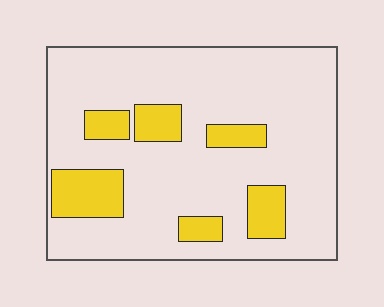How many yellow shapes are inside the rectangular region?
6.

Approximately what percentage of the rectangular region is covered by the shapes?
Approximately 20%.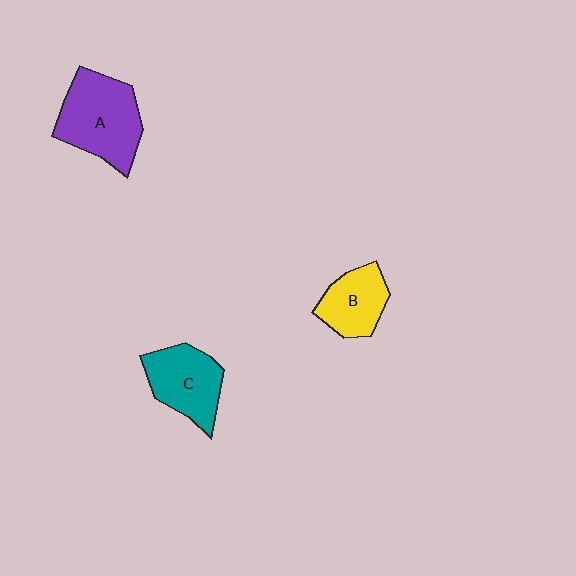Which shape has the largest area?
Shape A (purple).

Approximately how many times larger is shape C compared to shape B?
Approximately 1.2 times.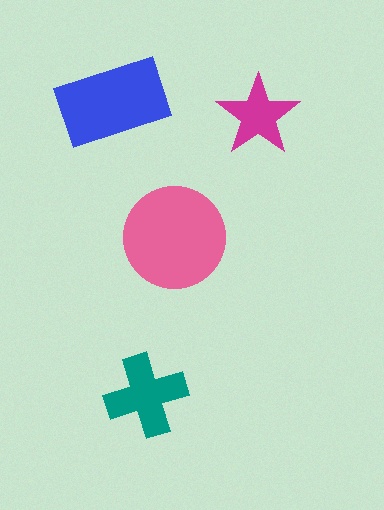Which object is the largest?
The pink circle.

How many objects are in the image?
There are 4 objects in the image.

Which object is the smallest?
The magenta star.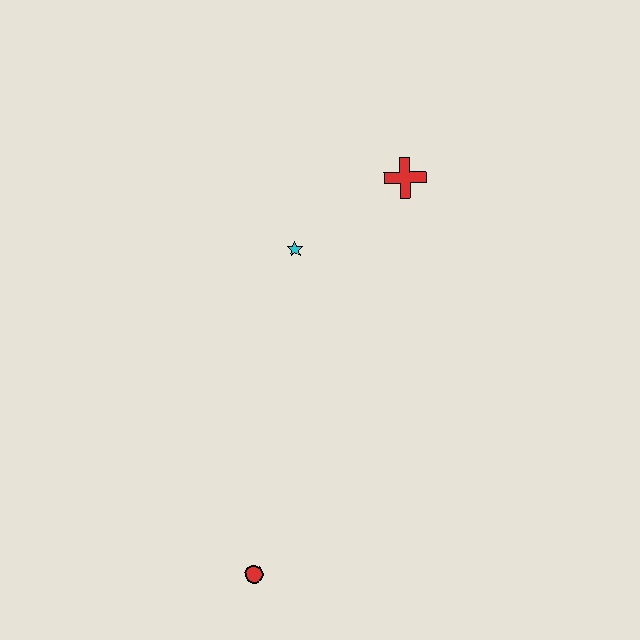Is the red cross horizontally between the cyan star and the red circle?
No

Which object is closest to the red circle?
The cyan star is closest to the red circle.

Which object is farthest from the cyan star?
The red circle is farthest from the cyan star.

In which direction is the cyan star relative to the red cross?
The cyan star is to the left of the red cross.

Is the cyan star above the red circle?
Yes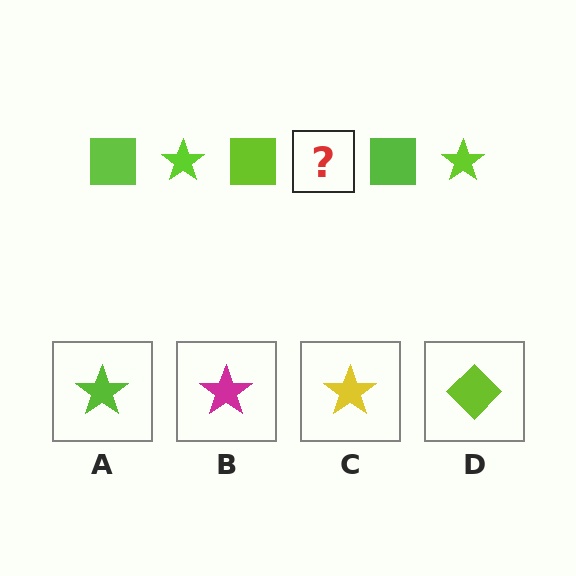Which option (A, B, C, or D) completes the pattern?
A.